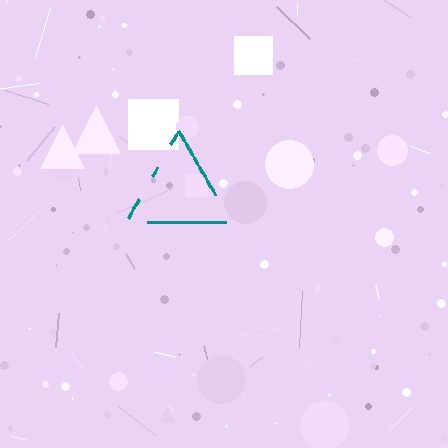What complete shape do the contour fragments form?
The contour fragments form a triangle.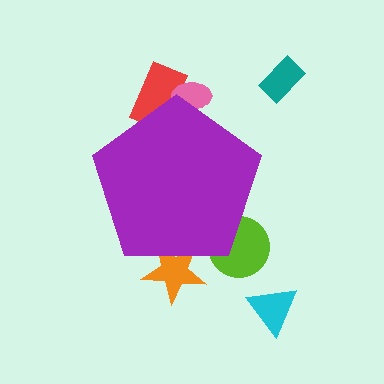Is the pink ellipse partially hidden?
Yes, the pink ellipse is partially hidden behind the purple pentagon.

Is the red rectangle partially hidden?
Yes, the red rectangle is partially hidden behind the purple pentagon.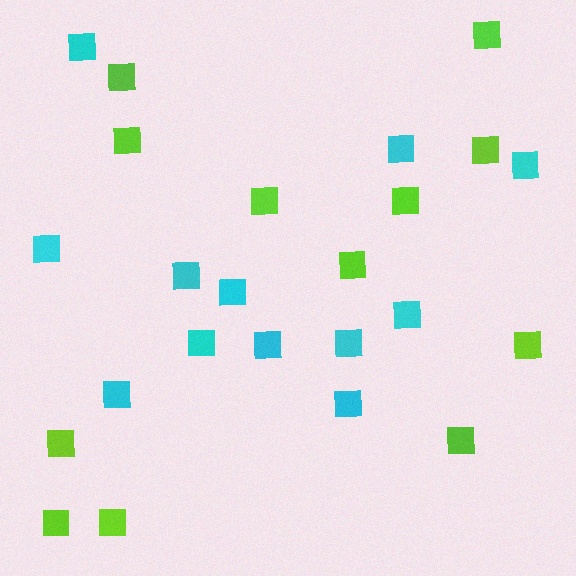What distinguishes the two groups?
There are 2 groups: one group of cyan squares (12) and one group of lime squares (12).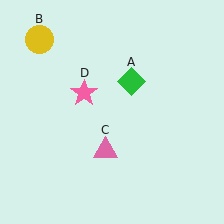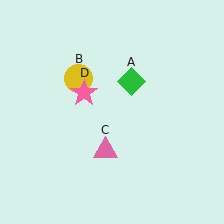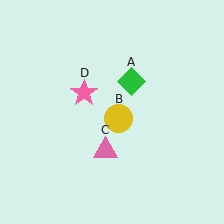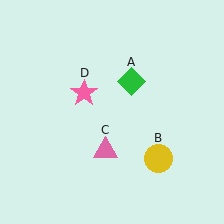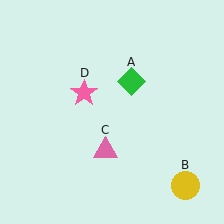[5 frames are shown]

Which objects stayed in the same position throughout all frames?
Green diamond (object A) and pink triangle (object C) and pink star (object D) remained stationary.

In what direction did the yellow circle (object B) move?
The yellow circle (object B) moved down and to the right.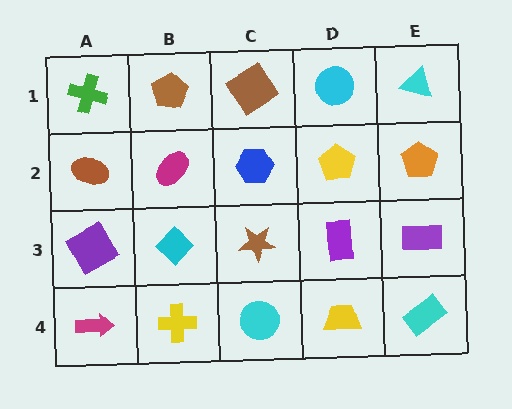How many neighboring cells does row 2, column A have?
3.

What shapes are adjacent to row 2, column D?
A cyan circle (row 1, column D), a purple rectangle (row 3, column D), a blue hexagon (row 2, column C), an orange pentagon (row 2, column E).